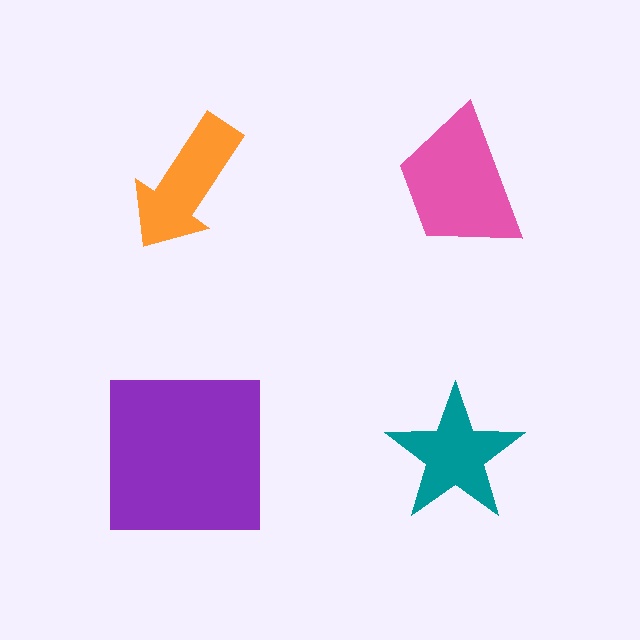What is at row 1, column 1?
An orange arrow.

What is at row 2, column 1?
A purple square.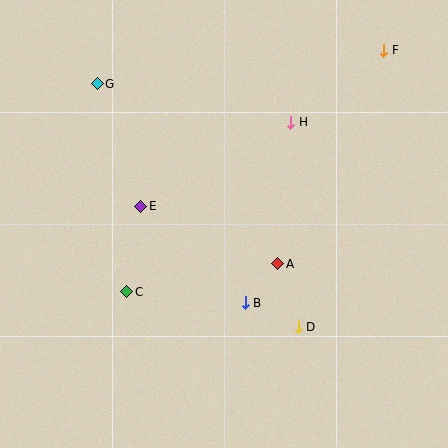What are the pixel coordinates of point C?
Point C is at (127, 292).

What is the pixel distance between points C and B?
The distance between C and B is 119 pixels.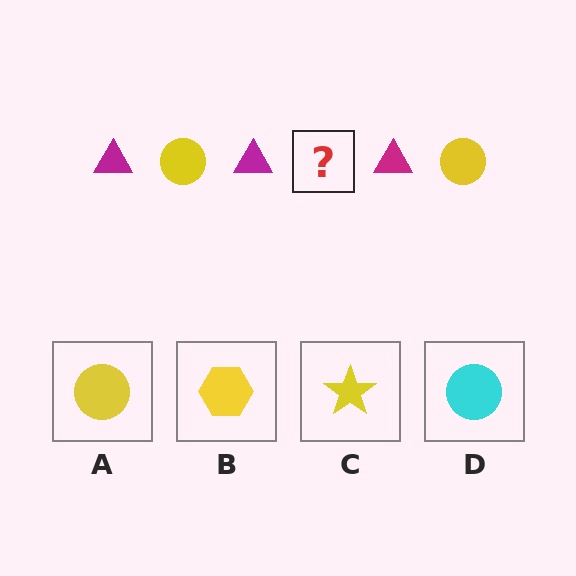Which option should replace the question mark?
Option A.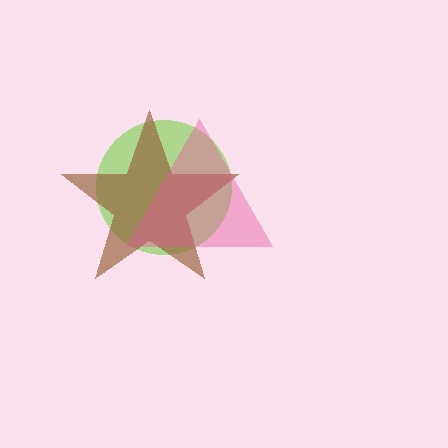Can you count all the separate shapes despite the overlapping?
Yes, there are 3 separate shapes.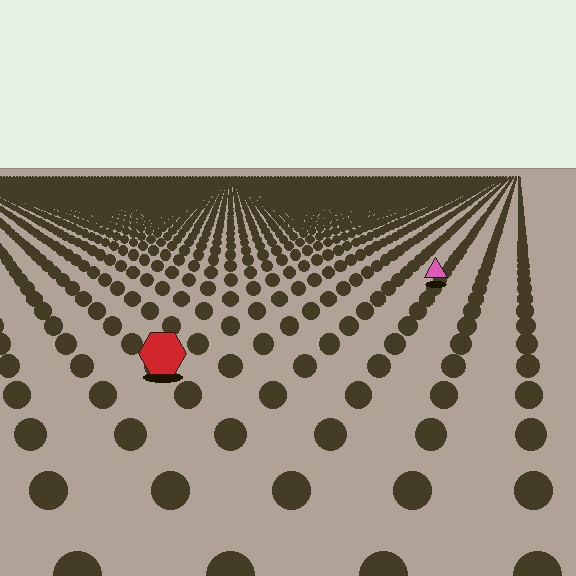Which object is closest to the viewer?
The red hexagon is closest. The texture marks near it are larger and more spread out.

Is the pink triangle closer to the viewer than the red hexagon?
No. The red hexagon is closer — you can tell from the texture gradient: the ground texture is coarser near it.